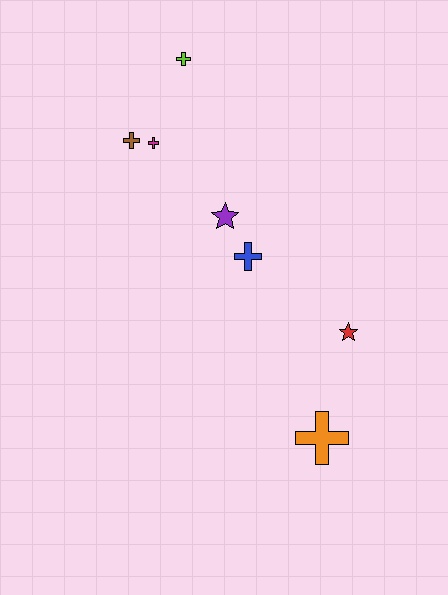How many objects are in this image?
There are 7 objects.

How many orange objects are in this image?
There is 1 orange object.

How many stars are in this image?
There are 2 stars.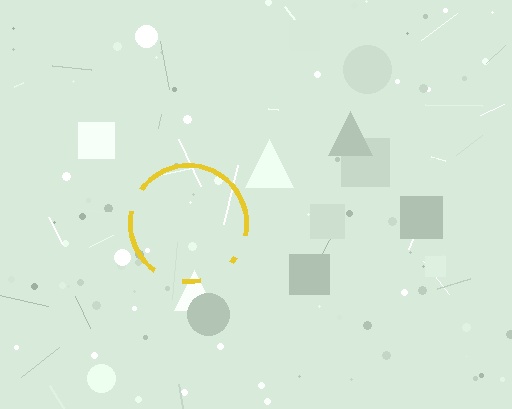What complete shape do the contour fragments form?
The contour fragments form a circle.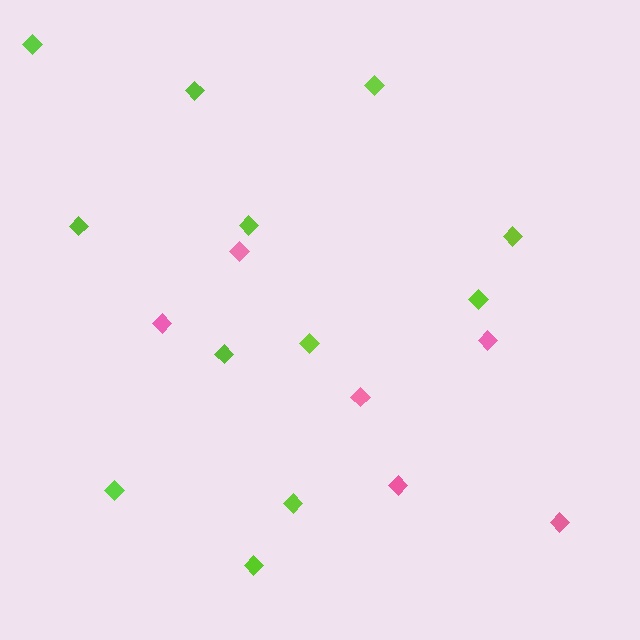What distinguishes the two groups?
There are 2 groups: one group of pink diamonds (6) and one group of lime diamonds (12).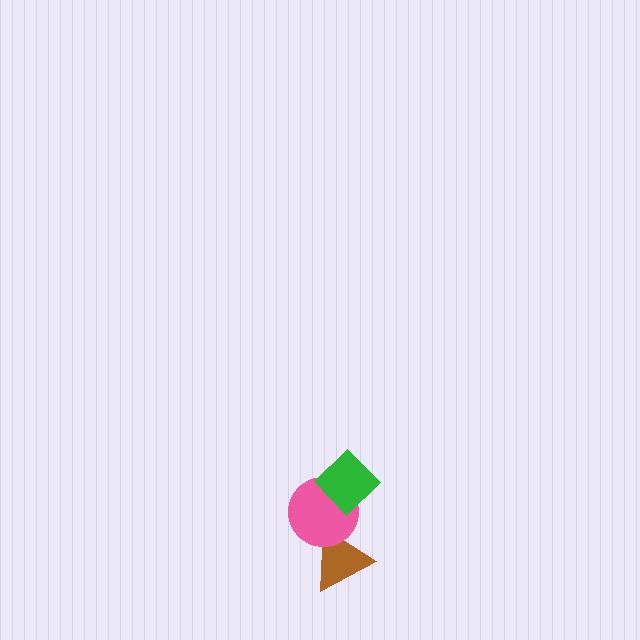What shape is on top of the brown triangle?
The pink circle is on top of the brown triangle.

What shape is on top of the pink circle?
The green diamond is on top of the pink circle.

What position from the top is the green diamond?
The green diamond is 1st from the top.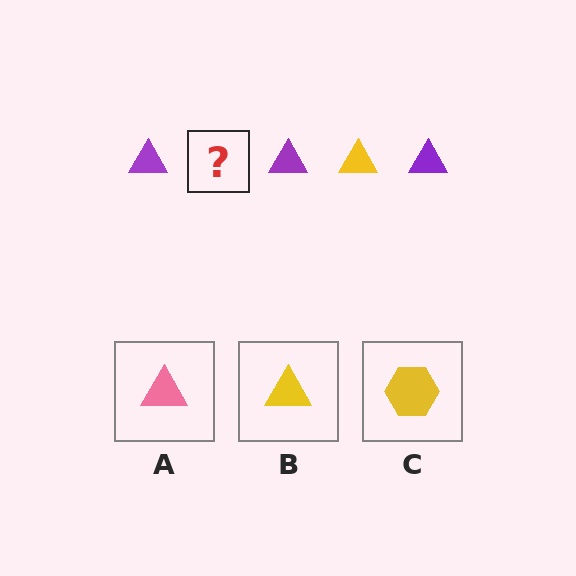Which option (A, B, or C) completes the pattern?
B.